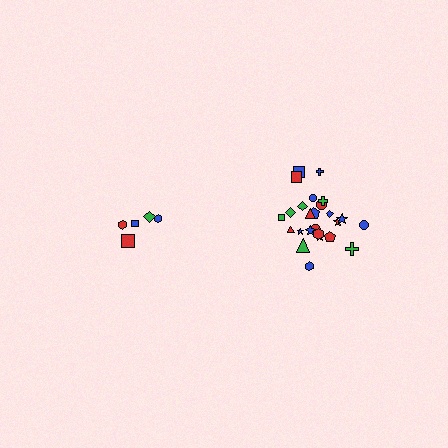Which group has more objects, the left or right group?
The right group.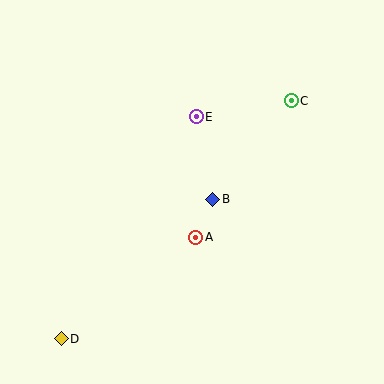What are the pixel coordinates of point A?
Point A is at (196, 237).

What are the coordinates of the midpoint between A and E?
The midpoint between A and E is at (196, 177).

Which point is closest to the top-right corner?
Point C is closest to the top-right corner.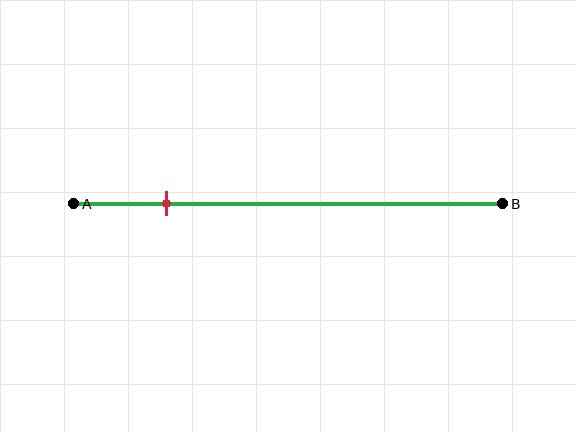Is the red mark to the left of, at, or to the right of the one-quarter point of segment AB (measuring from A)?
The red mark is to the left of the one-quarter point of segment AB.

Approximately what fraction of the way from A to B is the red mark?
The red mark is approximately 20% of the way from A to B.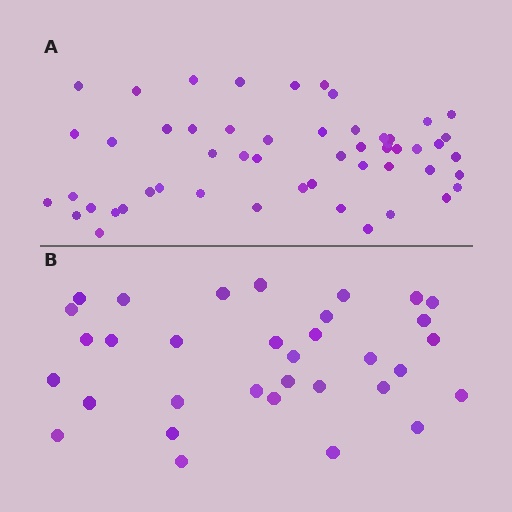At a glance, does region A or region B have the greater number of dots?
Region A (the top region) has more dots.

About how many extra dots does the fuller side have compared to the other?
Region A has approximately 20 more dots than region B.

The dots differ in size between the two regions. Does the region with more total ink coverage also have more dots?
No. Region B has more total ink coverage because its dots are larger, but region A actually contains more individual dots. Total area can be misleading — the number of items is what matters here.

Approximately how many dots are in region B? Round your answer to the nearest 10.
About 30 dots. (The exact count is 33, which rounds to 30.)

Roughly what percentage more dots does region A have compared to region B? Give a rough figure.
About 60% more.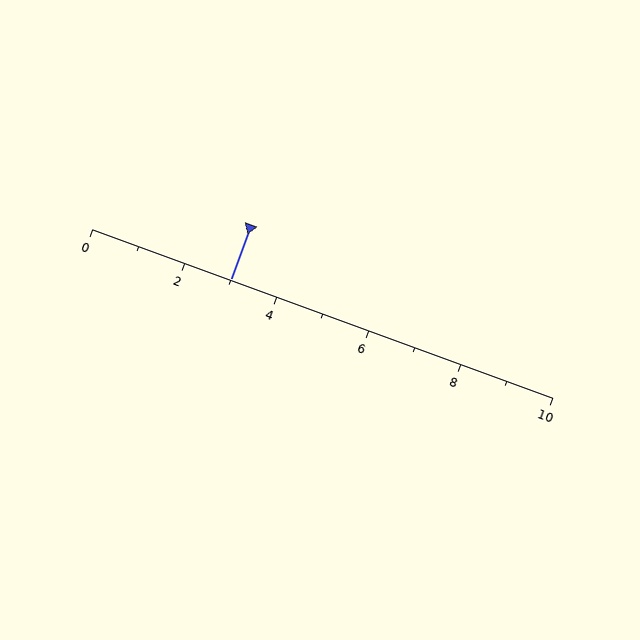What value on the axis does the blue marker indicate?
The marker indicates approximately 3.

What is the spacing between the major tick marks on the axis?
The major ticks are spaced 2 apart.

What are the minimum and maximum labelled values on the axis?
The axis runs from 0 to 10.